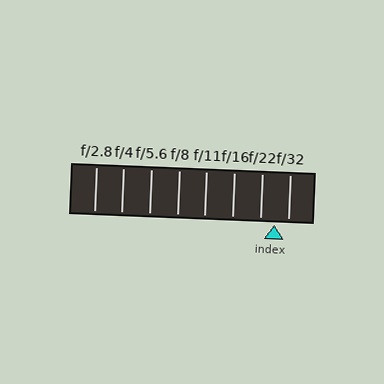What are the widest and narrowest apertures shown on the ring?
The widest aperture shown is f/2.8 and the narrowest is f/32.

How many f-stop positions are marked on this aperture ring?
There are 8 f-stop positions marked.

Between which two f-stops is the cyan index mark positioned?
The index mark is between f/22 and f/32.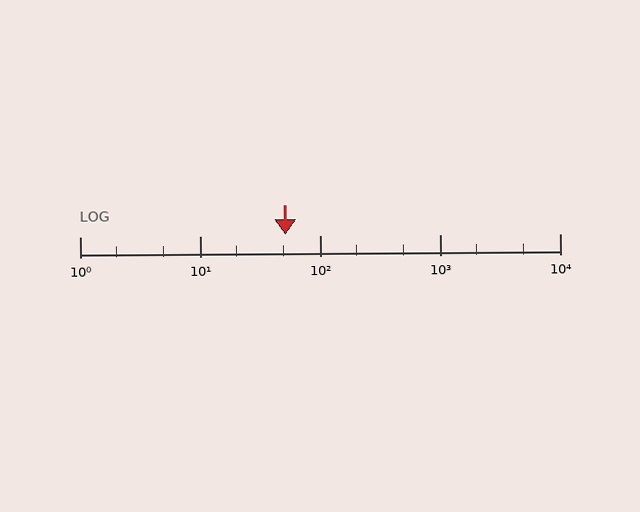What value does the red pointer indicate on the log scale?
The pointer indicates approximately 52.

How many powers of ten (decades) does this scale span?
The scale spans 4 decades, from 1 to 10000.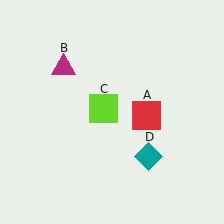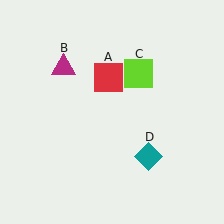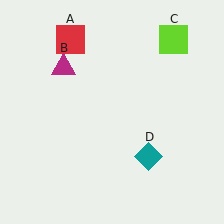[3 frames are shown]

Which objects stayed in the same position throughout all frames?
Magenta triangle (object B) and teal diamond (object D) remained stationary.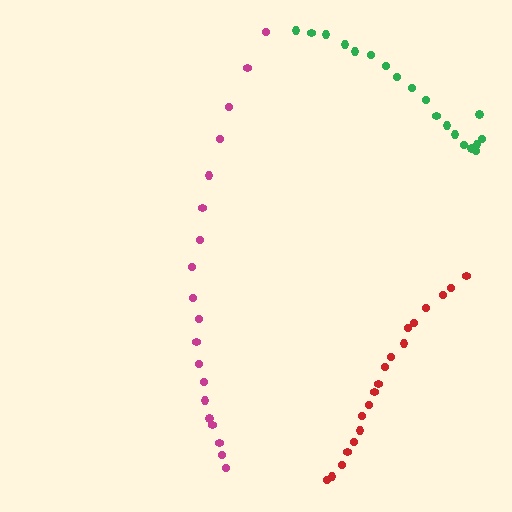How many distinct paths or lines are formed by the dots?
There are 3 distinct paths.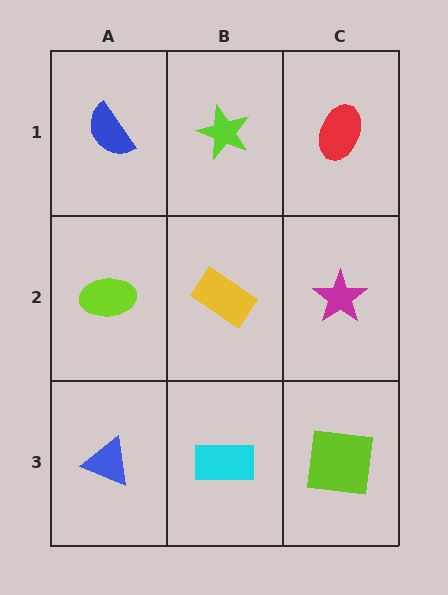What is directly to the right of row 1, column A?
A lime star.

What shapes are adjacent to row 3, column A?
A lime ellipse (row 2, column A), a cyan rectangle (row 3, column B).